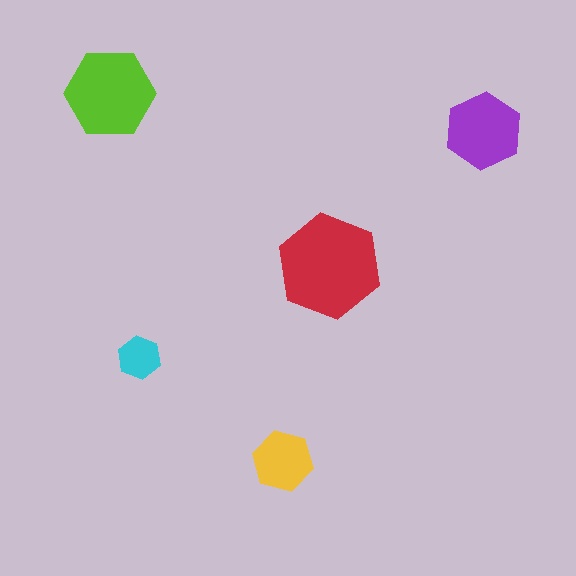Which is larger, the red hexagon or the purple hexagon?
The red one.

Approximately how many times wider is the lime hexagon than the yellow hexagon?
About 1.5 times wider.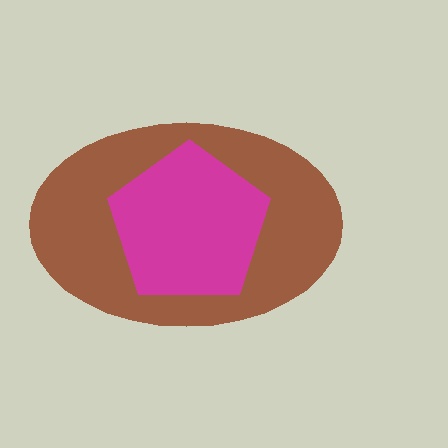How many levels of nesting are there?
2.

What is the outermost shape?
The brown ellipse.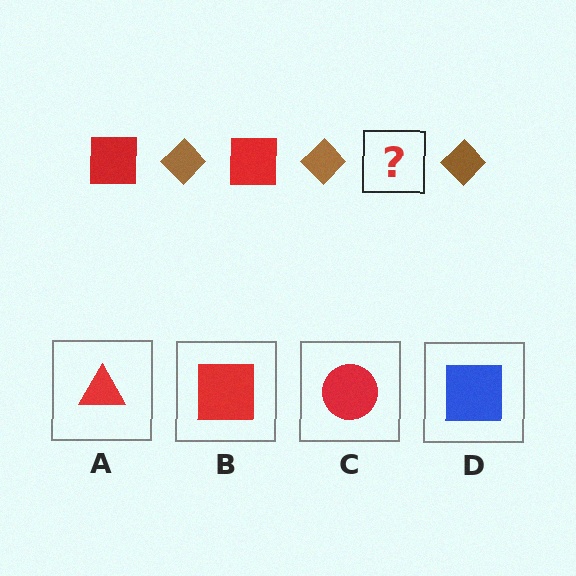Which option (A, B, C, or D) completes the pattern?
B.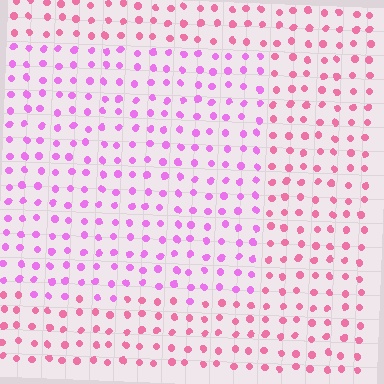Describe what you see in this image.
The image is filled with small pink elements in a uniform arrangement. A rectangle-shaped region is visible where the elements are tinted to a slightly different hue, forming a subtle color boundary.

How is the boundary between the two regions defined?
The boundary is defined purely by a slight shift in hue (about 36 degrees). Spacing, size, and orientation are identical on both sides.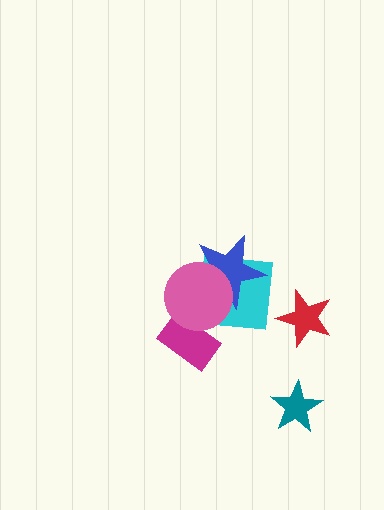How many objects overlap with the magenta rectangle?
2 objects overlap with the magenta rectangle.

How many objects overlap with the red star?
0 objects overlap with the red star.